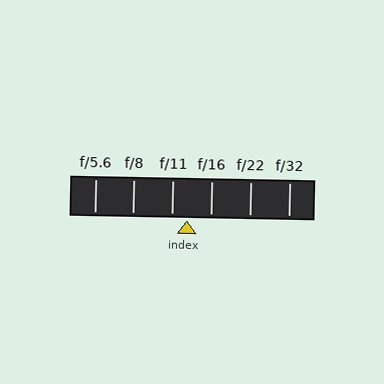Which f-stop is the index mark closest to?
The index mark is closest to f/11.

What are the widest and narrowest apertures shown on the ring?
The widest aperture shown is f/5.6 and the narrowest is f/32.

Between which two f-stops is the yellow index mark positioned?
The index mark is between f/11 and f/16.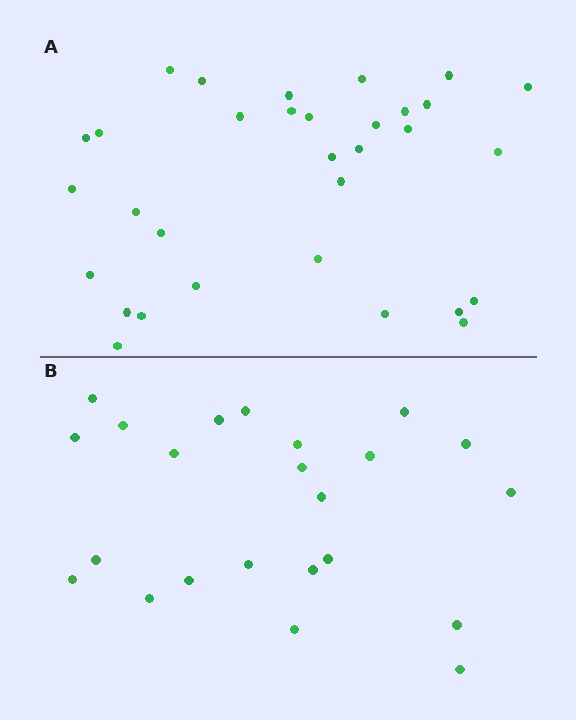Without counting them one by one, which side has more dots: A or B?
Region A (the top region) has more dots.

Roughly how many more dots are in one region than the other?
Region A has roughly 8 or so more dots than region B.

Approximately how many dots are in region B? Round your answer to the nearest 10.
About 20 dots. (The exact count is 23, which rounds to 20.)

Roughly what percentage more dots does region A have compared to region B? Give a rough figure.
About 40% more.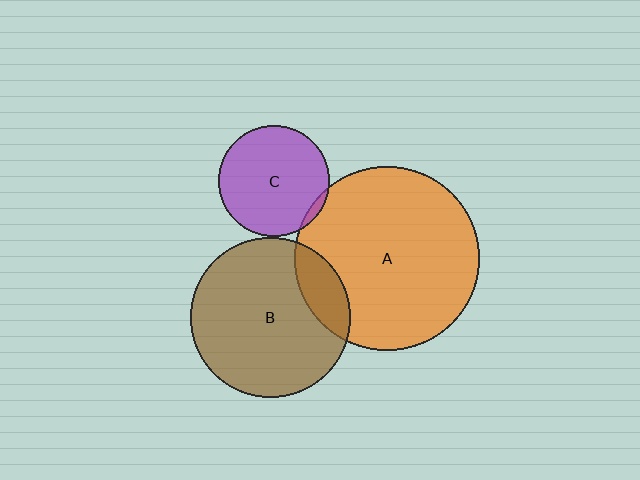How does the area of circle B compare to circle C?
Approximately 2.1 times.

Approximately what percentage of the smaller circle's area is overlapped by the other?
Approximately 15%.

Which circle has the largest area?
Circle A (orange).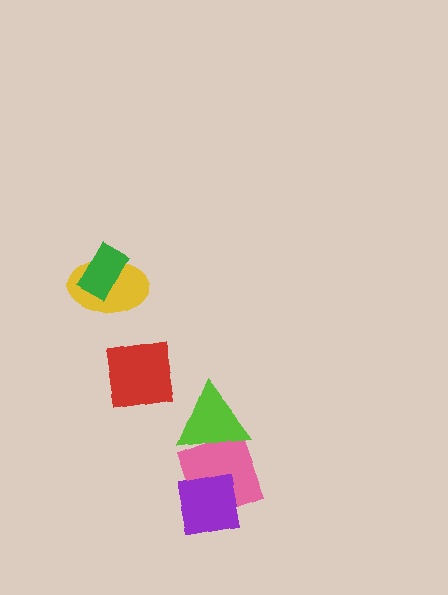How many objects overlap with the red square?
0 objects overlap with the red square.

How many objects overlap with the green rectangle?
1 object overlaps with the green rectangle.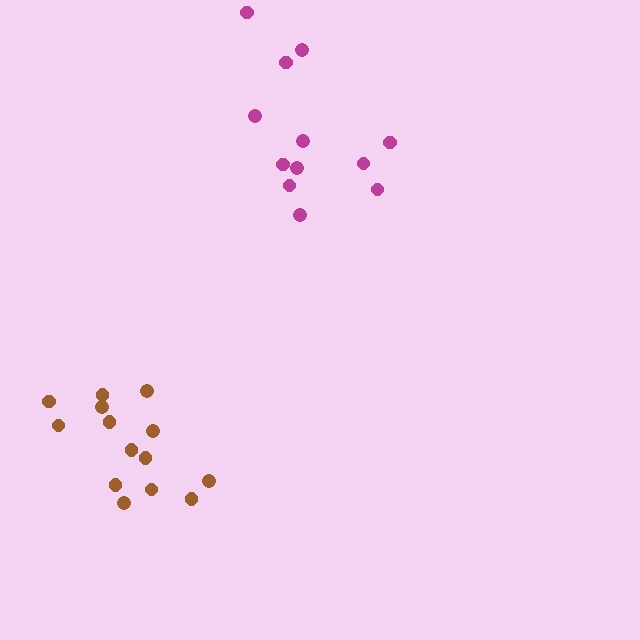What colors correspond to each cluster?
The clusters are colored: brown, magenta.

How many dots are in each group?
Group 1: 14 dots, Group 2: 12 dots (26 total).